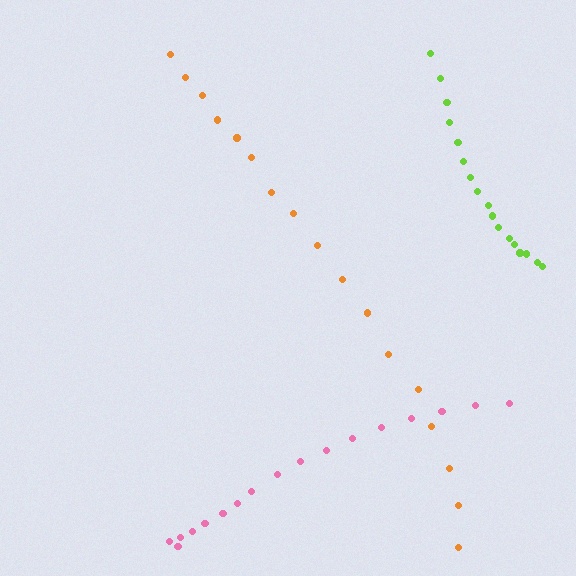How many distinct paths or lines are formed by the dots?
There are 3 distinct paths.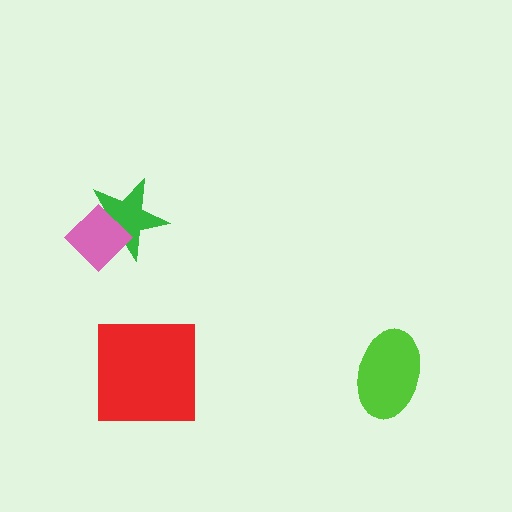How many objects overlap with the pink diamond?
1 object overlaps with the pink diamond.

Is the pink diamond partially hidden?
No, no other shape covers it.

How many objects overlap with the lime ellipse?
0 objects overlap with the lime ellipse.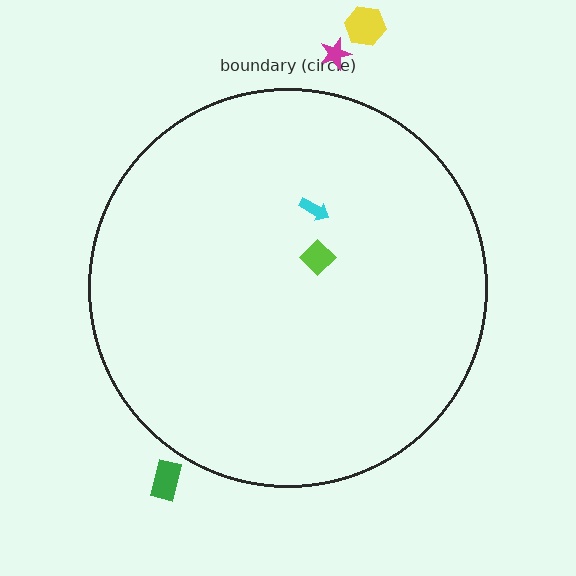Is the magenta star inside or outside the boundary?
Outside.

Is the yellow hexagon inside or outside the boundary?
Outside.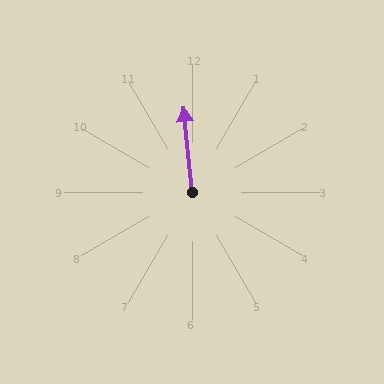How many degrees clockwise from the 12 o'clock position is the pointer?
Approximately 355 degrees.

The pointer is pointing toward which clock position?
Roughly 12 o'clock.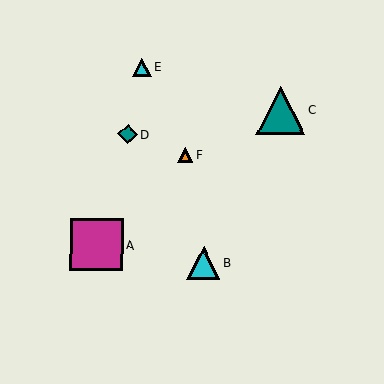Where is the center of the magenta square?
The center of the magenta square is at (96, 245).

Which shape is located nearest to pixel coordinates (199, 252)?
The cyan triangle (labeled B) at (203, 263) is nearest to that location.